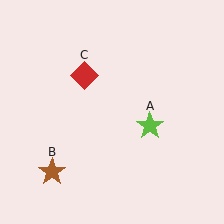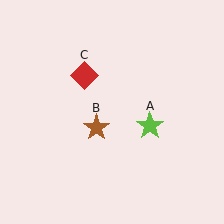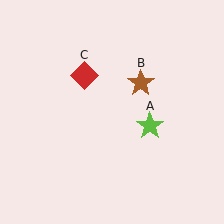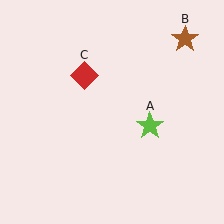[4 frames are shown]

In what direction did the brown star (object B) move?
The brown star (object B) moved up and to the right.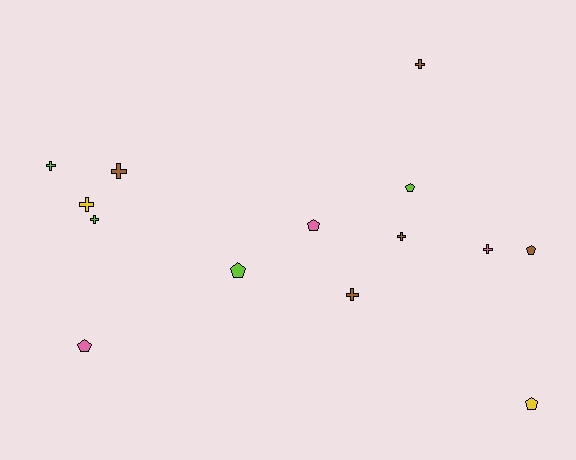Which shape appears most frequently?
Cross, with 8 objects.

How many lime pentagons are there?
There are 2 lime pentagons.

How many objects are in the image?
There are 14 objects.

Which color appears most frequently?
Brown, with 5 objects.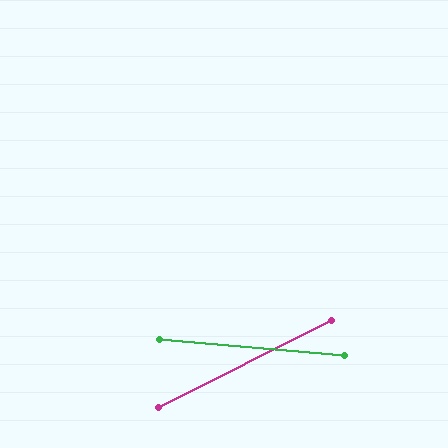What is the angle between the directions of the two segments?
Approximately 32 degrees.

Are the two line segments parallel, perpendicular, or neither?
Neither parallel nor perpendicular — they differ by about 32°.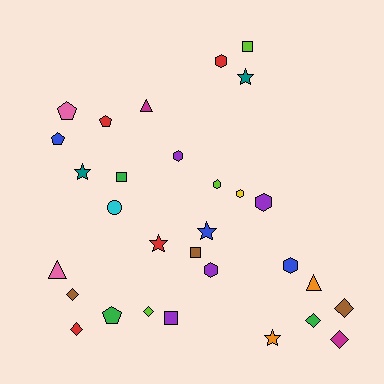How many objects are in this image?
There are 30 objects.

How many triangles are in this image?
There are 3 triangles.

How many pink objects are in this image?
There are 2 pink objects.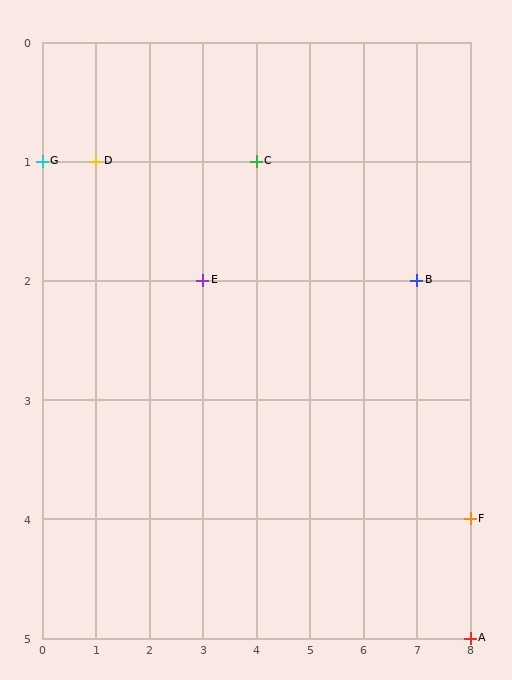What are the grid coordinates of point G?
Point G is at grid coordinates (0, 1).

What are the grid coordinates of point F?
Point F is at grid coordinates (8, 4).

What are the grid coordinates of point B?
Point B is at grid coordinates (7, 2).